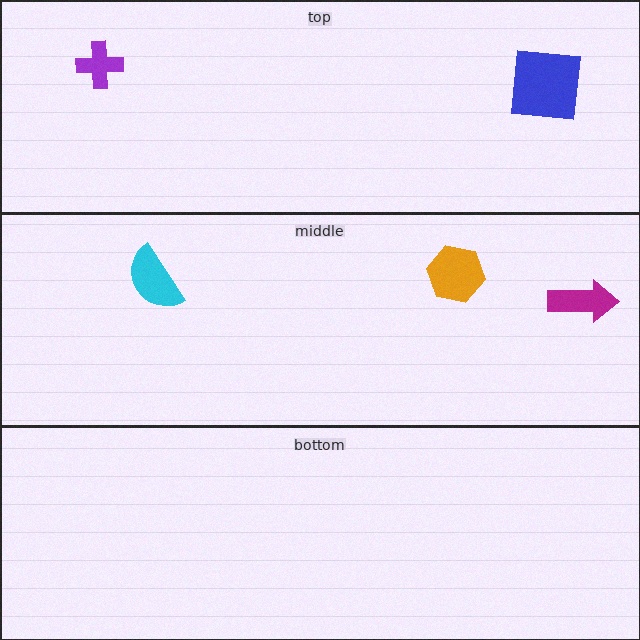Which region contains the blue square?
The top region.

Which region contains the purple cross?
The top region.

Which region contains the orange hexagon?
The middle region.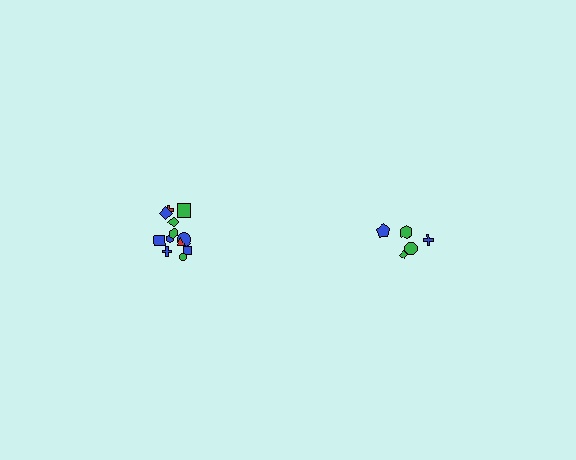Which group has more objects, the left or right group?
The left group.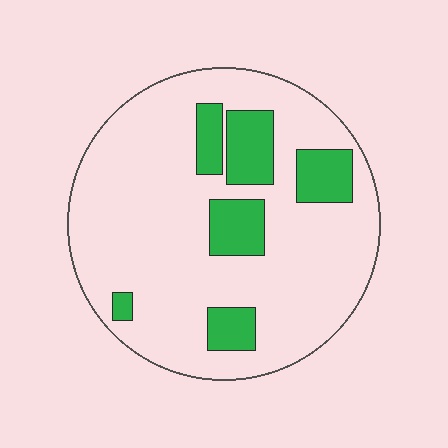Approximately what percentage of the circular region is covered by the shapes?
Approximately 20%.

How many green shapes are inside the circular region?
6.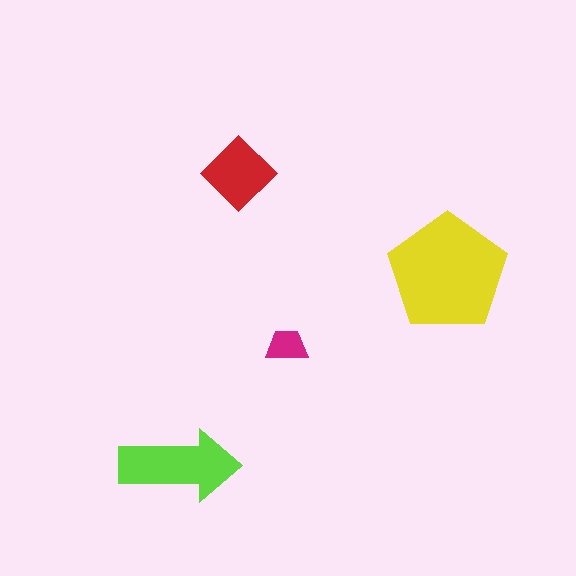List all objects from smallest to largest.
The magenta trapezoid, the red diamond, the lime arrow, the yellow pentagon.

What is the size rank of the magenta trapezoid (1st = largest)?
4th.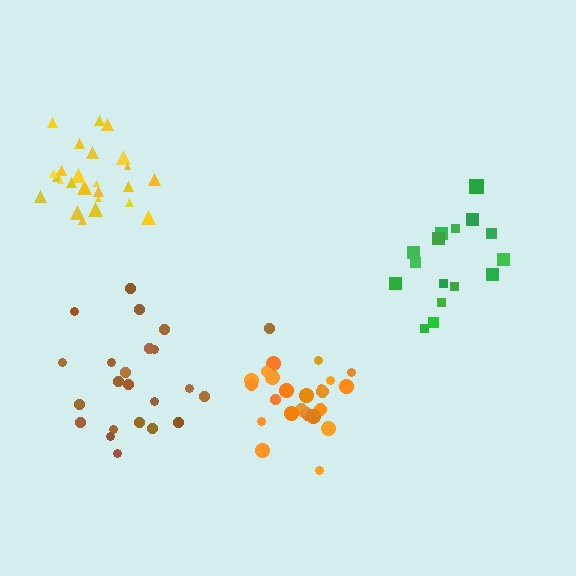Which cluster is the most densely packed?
Orange.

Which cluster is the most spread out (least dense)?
Brown.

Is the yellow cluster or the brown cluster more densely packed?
Yellow.